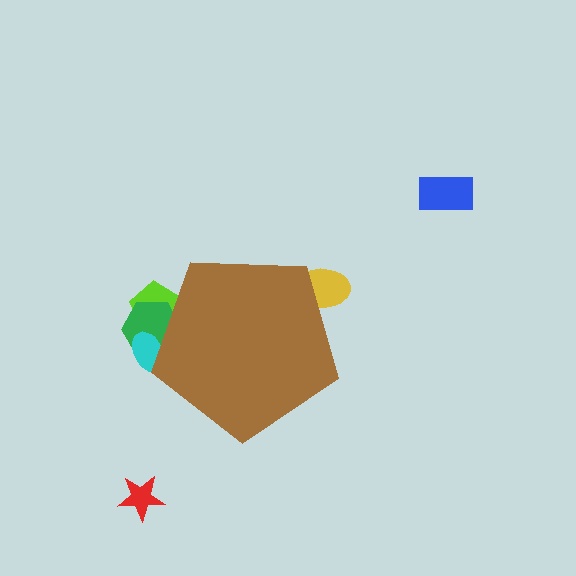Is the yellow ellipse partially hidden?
Yes, the yellow ellipse is partially hidden behind the brown pentagon.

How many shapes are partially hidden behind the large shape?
4 shapes are partially hidden.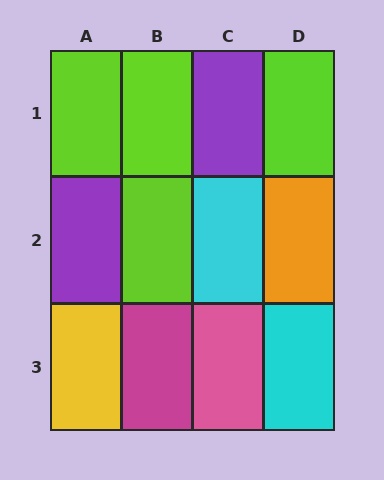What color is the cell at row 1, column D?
Lime.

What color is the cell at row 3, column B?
Magenta.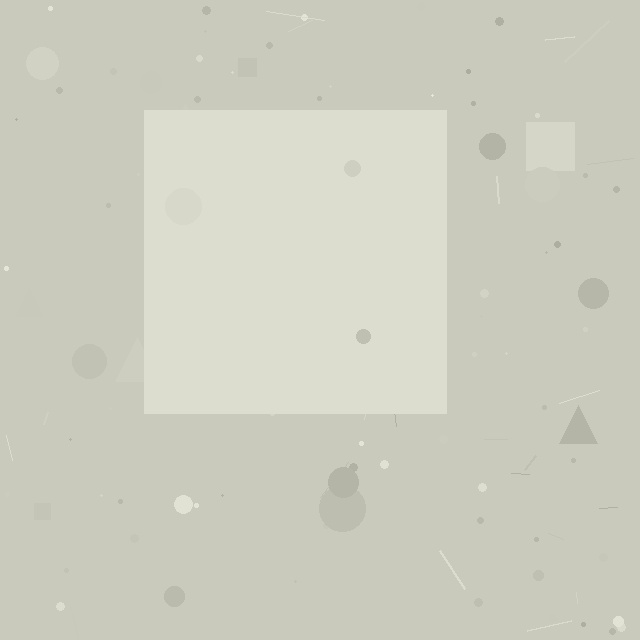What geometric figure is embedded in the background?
A square is embedded in the background.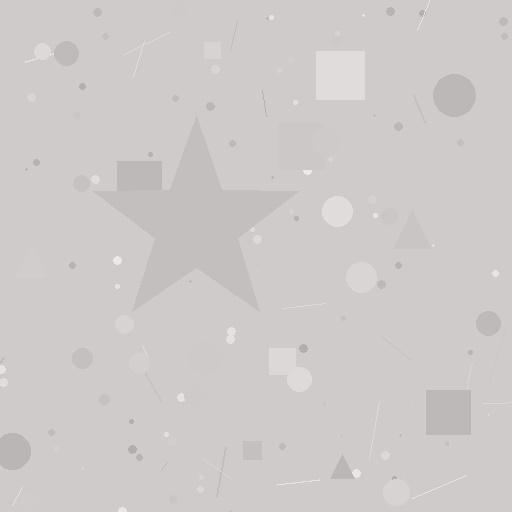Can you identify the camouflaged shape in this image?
The camouflaged shape is a star.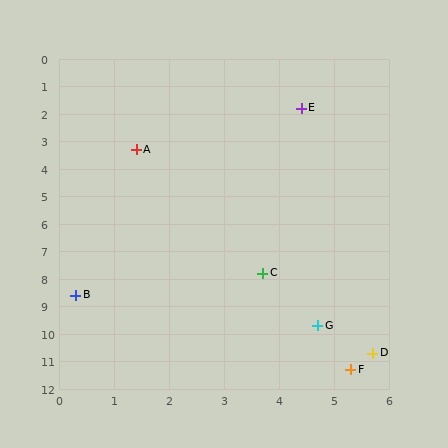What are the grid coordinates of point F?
Point F is at approximately (5.3, 11.3).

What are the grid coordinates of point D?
Point D is at approximately (5.7, 10.7).